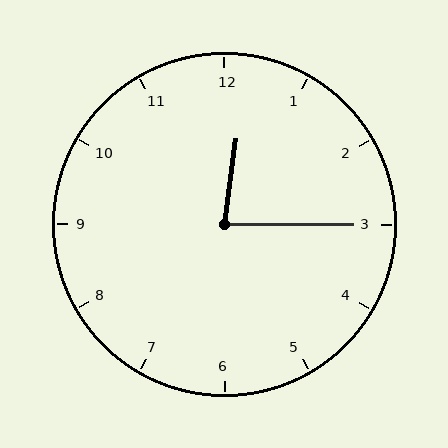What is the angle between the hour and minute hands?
Approximately 82 degrees.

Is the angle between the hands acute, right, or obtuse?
It is acute.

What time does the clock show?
12:15.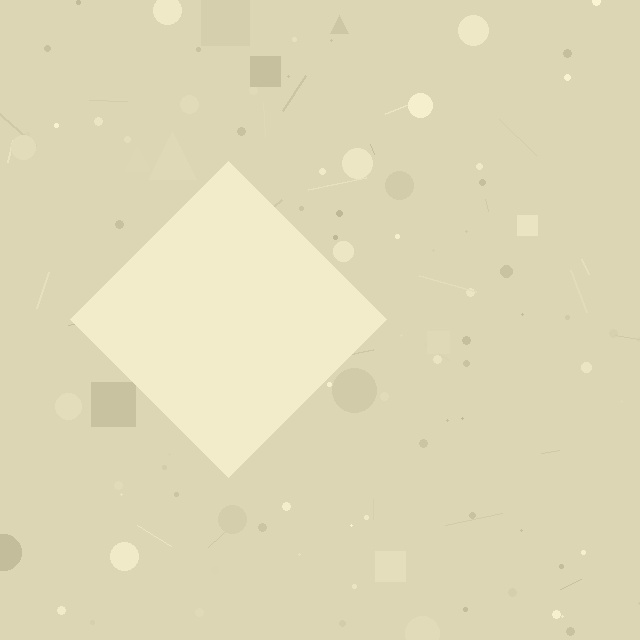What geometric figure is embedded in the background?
A diamond is embedded in the background.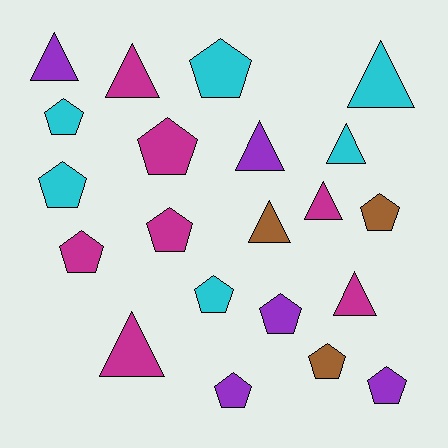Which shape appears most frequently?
Pentagon, with 12 objects.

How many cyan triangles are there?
There are 2 cyan triangles.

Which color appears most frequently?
Magenta, with 7 objects.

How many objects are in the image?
There are 21 objects.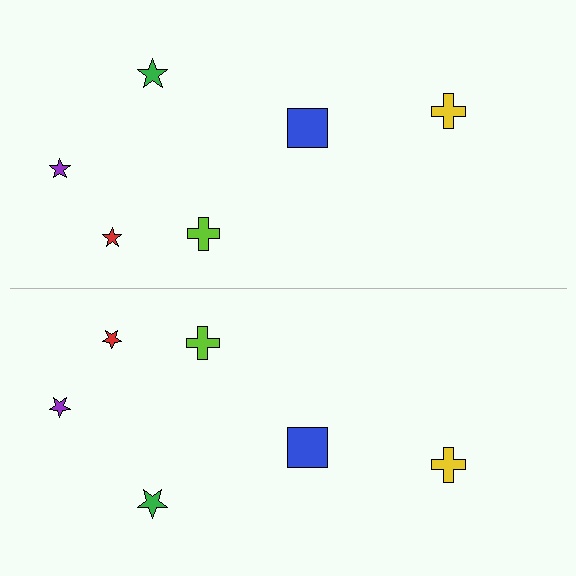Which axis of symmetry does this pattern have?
The pattern has a horizontal axis of symmetry running through the center of the image.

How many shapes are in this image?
There are 12 shapes in this image.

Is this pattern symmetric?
Yes, this pattern has bilateral (reflection) symmetry.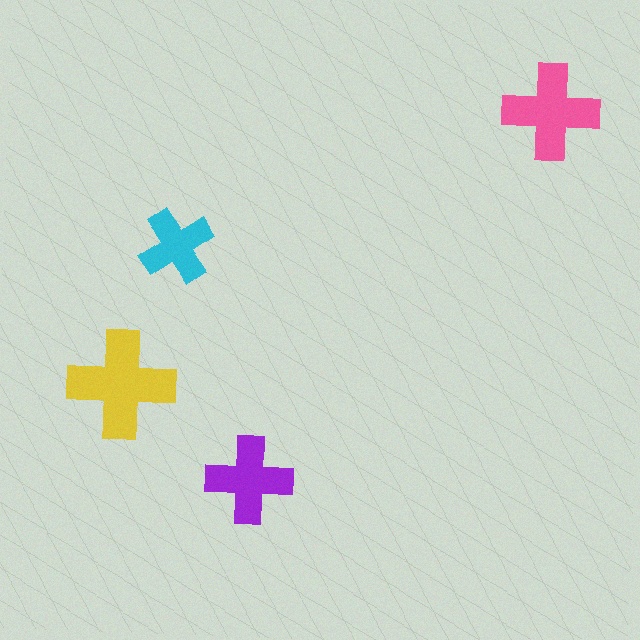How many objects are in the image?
There are 4 objects in the image.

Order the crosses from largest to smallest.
the yellow one, the pink one, the purple one, the cyan one.